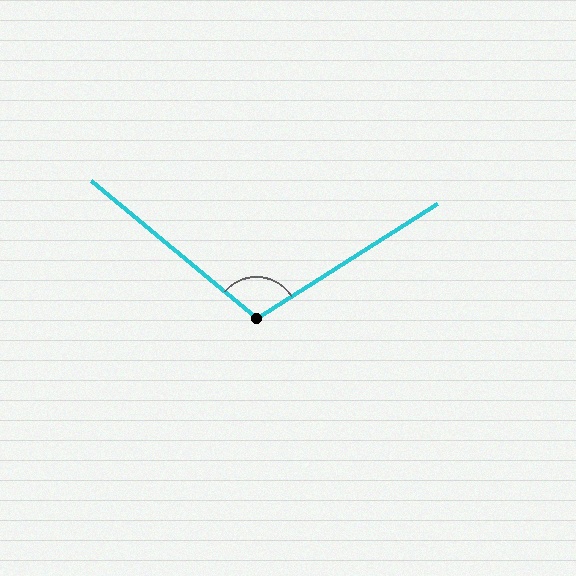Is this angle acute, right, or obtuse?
It is obtuse.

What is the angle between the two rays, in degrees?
Approximately 108 degrees.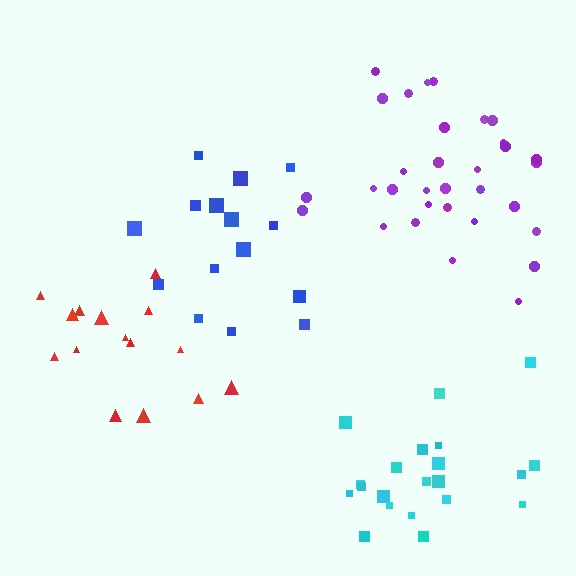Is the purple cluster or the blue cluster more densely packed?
Purple.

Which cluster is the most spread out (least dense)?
Red.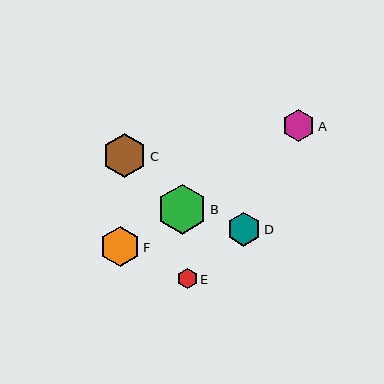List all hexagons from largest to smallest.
From largest to smallest: B, C, F, D, A, E.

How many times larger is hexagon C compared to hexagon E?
Hexagon C is approximately 2.2 times the size of hexagon E.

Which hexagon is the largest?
Hexagon B is the largest with a size of approximately 51 pixels.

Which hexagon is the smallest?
Hexagon E is the smallest with a size of approximately 20 pixels.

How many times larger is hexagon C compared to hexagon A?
Hexagon C is approximately 1.4 times the size of hexagon A.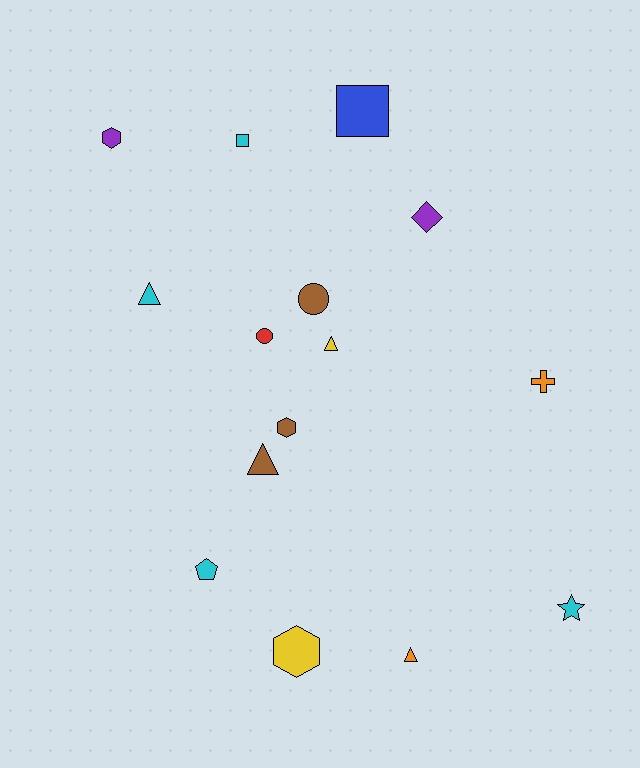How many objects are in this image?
There are 15 objects.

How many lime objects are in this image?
There are no lime objects.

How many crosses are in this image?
There is 1 cross.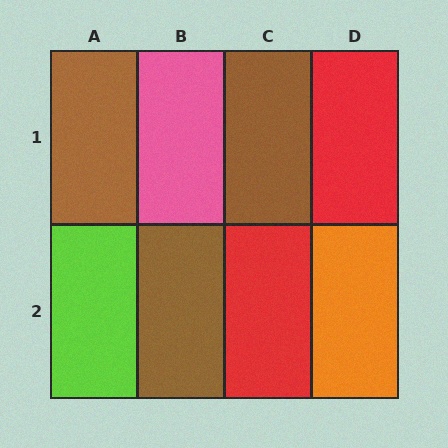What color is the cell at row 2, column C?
Red.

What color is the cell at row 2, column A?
Lime.